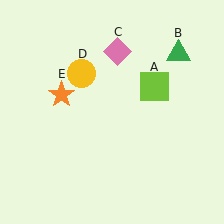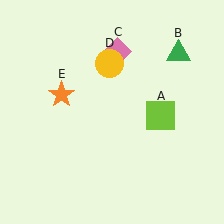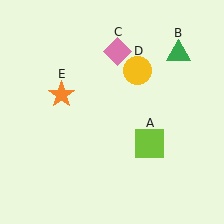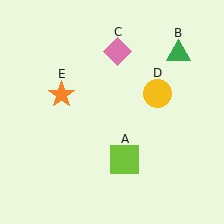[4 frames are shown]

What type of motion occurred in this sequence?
The lime square (object A), yellow circle (object D) rotated clockwise around the center of the scene.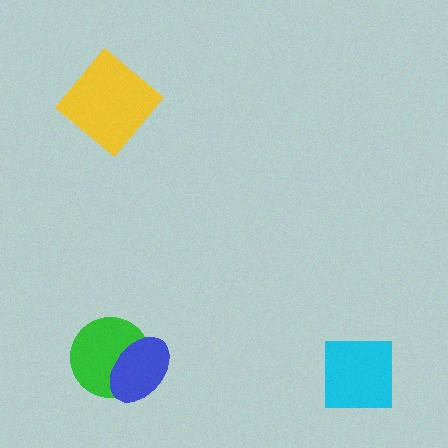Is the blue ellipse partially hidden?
No, no other shape covers it.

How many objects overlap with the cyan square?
0 objects overlap with the cyan square.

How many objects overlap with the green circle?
1 object overlaps with the green circle.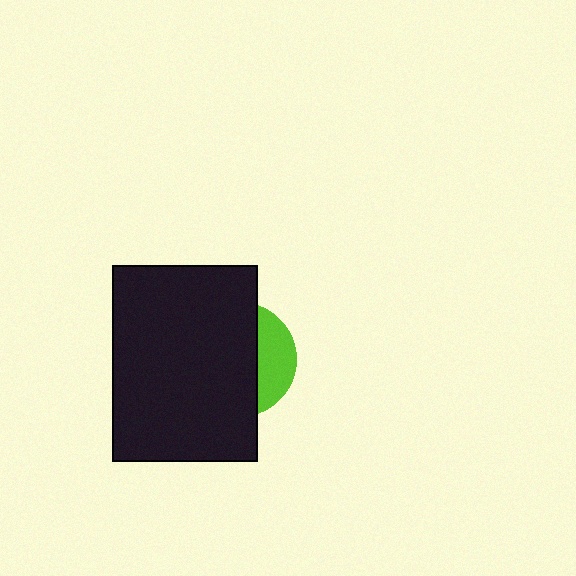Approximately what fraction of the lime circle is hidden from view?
Roughly 70% of the lime circle is hidden behind the black rectangle.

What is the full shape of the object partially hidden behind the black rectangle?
The partially hidden object is a lime circle.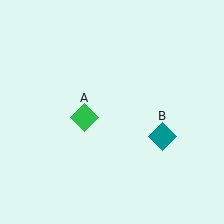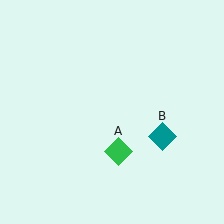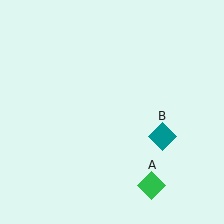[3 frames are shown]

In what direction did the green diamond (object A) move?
The green diamond (object A) moved down and to the right.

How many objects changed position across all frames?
1 object changed position: green diamond (object A).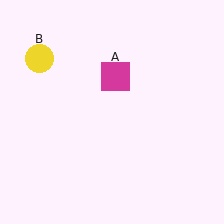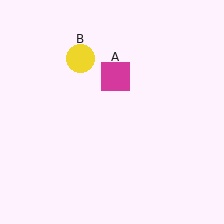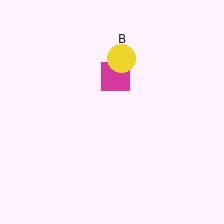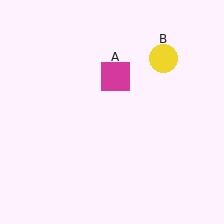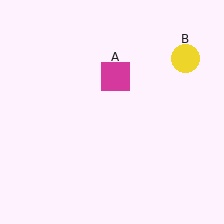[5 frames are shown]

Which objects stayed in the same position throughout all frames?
Magenta square (object A) remained stationary.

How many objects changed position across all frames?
1 object changed position: yellow circle (object B).